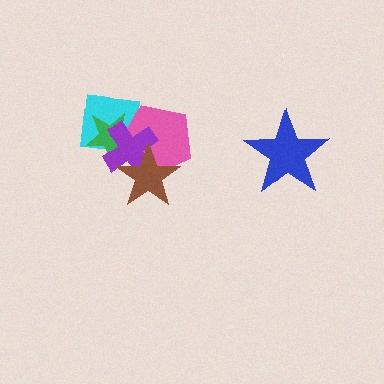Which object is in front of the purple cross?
The brown star is in front of the purple cross.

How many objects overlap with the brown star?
3 objects overlap with the brown star.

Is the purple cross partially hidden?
Yes, it is partially covered by another shape.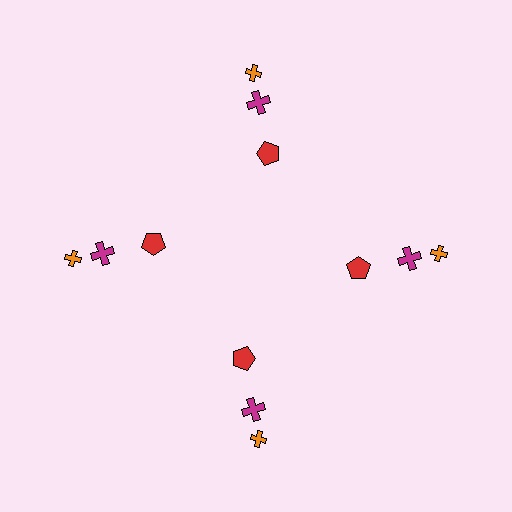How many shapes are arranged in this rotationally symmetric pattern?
There are 12 shapes, arranged in 4 groups of 3.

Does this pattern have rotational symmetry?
Yes, this pattern has 4-fold rotational symmetry. It looks the same after rotating 90 degrees around the center.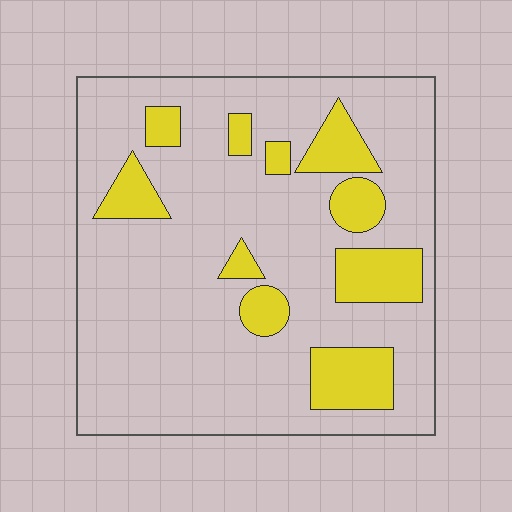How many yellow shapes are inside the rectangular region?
10.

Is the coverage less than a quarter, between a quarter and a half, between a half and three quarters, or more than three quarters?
Less than a quarter.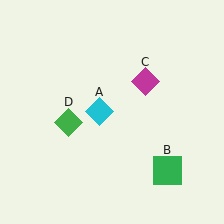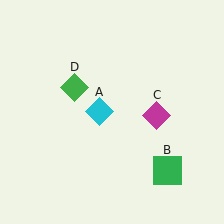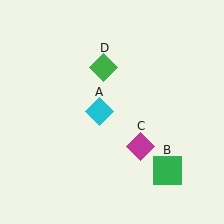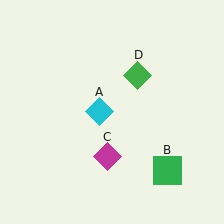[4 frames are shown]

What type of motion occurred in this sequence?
The magenta diamond (object C), green diamond (object D) rotated clockwise around the center of the scene.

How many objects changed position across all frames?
2 objects changed position: magenta diamond (object C), green diamond (object D).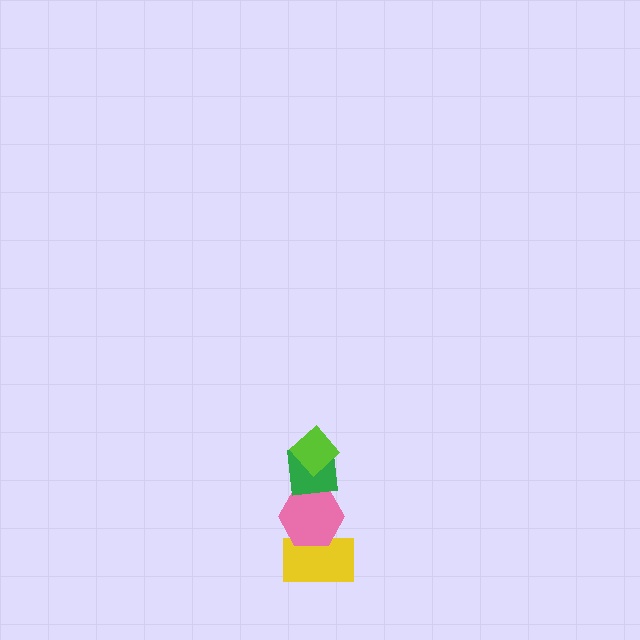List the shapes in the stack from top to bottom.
From top to bottom: the lime diamond, the green square, the pink hexagon, the yellow rectangle.